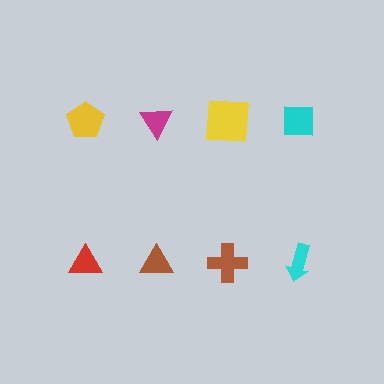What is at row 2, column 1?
A red triangle.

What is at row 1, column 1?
A yellow pentagon.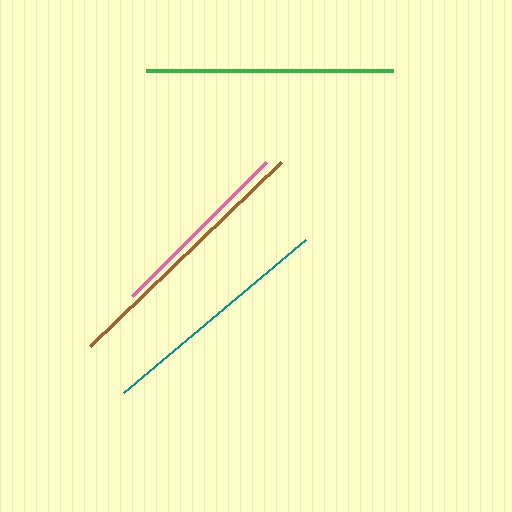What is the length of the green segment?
The green segment is approximately 248 pixels long.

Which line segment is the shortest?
The pink line is the shortest at approximately 190 pixels.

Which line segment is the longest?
The brown line is the longest at approximately 266 pixels.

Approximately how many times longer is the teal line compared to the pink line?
The teal line is approximately 1.3 times the length of the pink line.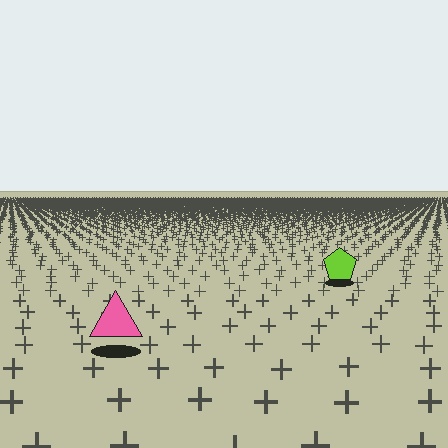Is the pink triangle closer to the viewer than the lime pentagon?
Yes. The pink triangle is closer — you can tell from the texture gradient: the ground texture is coarser near it.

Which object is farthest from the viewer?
The lime pentagon is farthest from the viewer. It appears smaller and the ground texture around it is denser.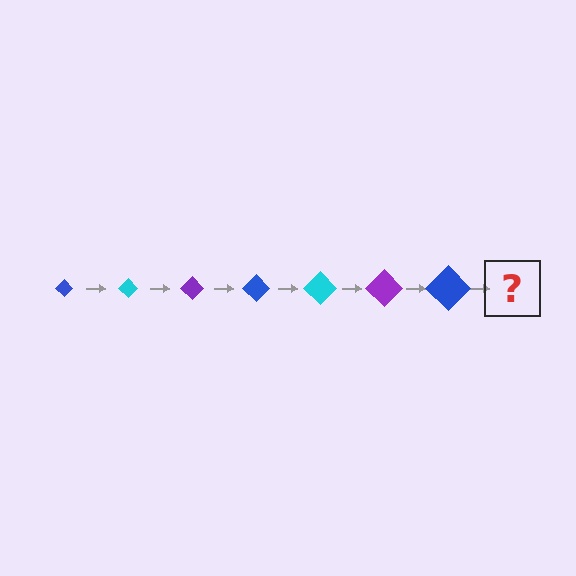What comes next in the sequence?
The next element should be a cyan diamond, larger than the previous one.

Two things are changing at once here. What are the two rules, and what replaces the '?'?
The two rules are that the diamond grows larger each step and the color cycles through blue, cyan, and purple. The '?' should be a cyan diamond, larger than the previous one.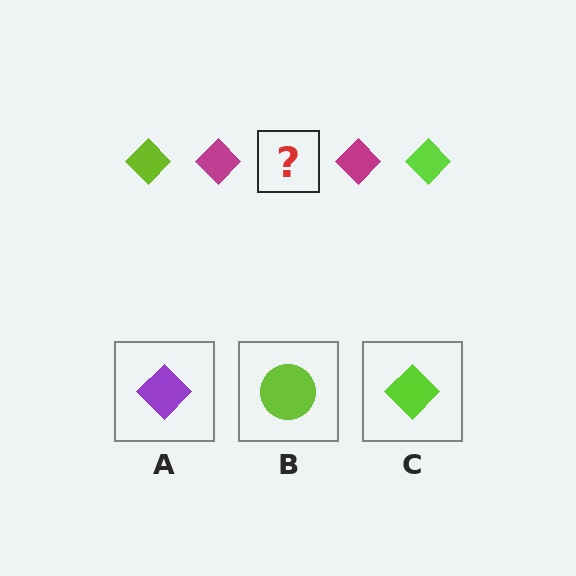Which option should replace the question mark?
Option C.